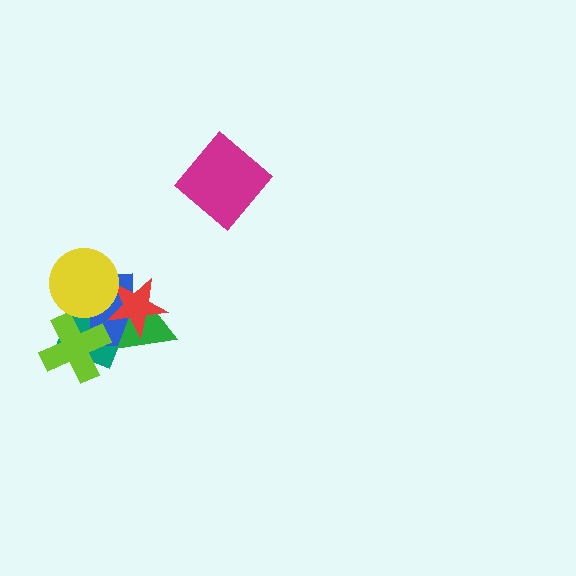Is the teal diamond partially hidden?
Yes, it is partially covered by another shape.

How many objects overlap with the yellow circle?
3 objects overlap with the yellow circle.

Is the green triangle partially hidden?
Yes, it is partially covered by another shape.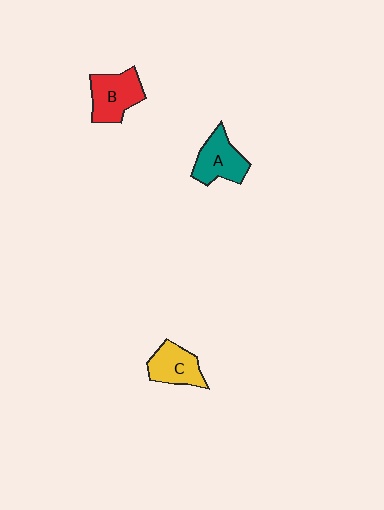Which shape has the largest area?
Shape B (red).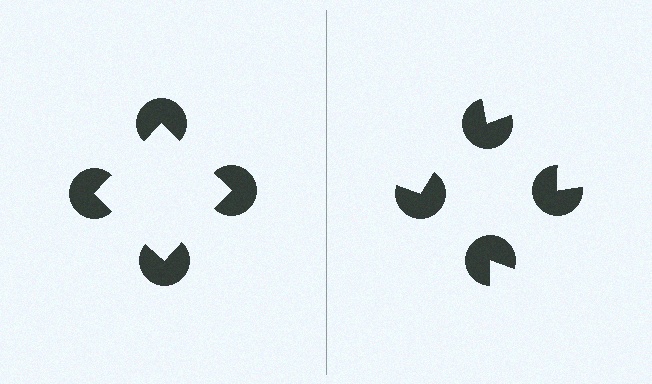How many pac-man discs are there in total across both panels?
8 — 4 on each side.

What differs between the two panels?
The pac-man discs are positioned identically on both sides; only the wedge orientations differ. On the left they align to a square; on the right they are misaligned.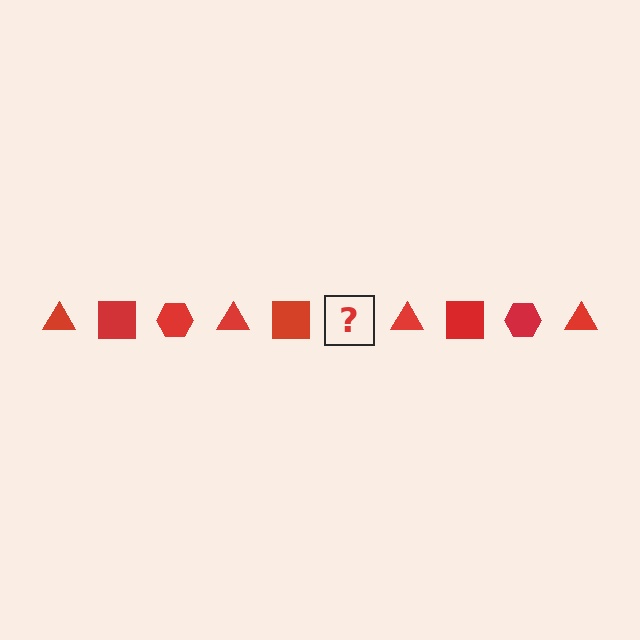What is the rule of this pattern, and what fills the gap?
The rule is that the pattern cycles through triangle, square, hexagon shapes in red. The gap should be filled with a red hexagon.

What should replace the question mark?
The question mark should be replaced with a red hexagon.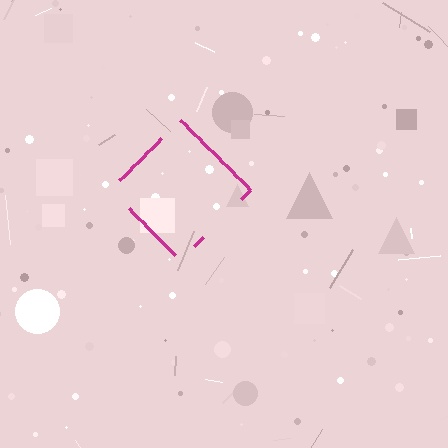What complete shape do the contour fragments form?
The contour fragments form a diamond.